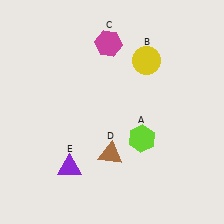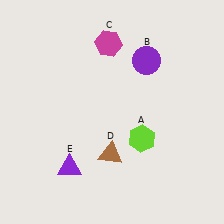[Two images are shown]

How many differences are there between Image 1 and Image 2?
There is 1 difference between the two images.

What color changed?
The circle (B) changed from yellow in Image 1 to purple in Image 2.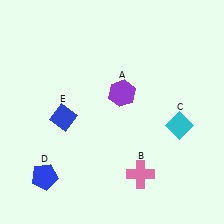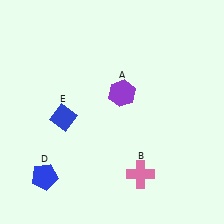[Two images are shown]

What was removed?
The cyan diamond (C) was removed in Image 2.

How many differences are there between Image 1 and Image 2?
There is 1 difference between the two images.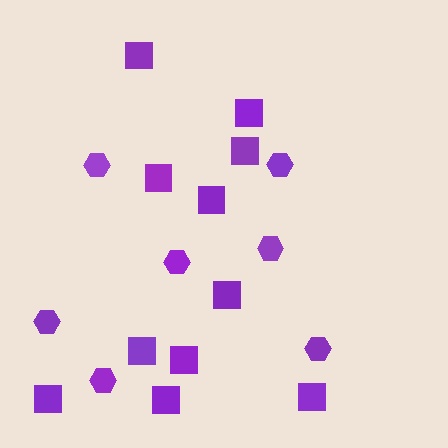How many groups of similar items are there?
There are 2 groups: one group of squares (11) and one group of hexagons (7).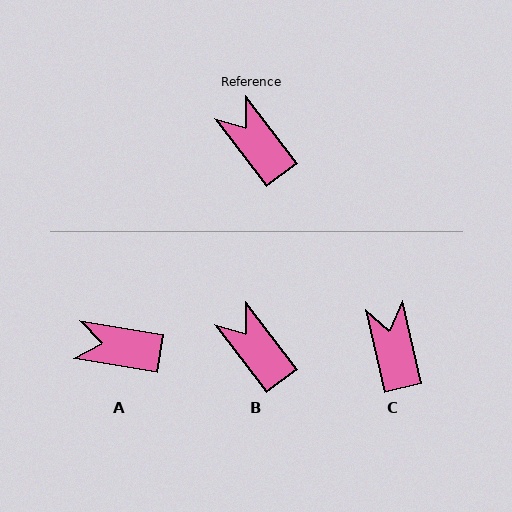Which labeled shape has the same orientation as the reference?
B.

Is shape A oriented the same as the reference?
No, it is off by about 44 degrees.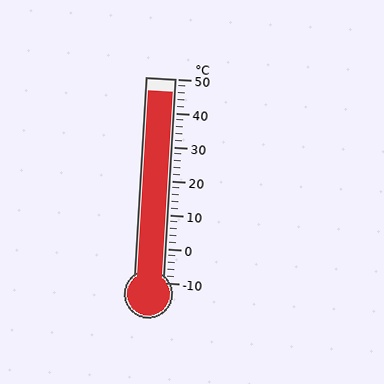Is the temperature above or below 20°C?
The temperature is above 20°C.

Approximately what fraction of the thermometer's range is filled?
The thermometer is filled to approximately 95% of its range.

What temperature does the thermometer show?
The thermometer shows approximately 46°C.